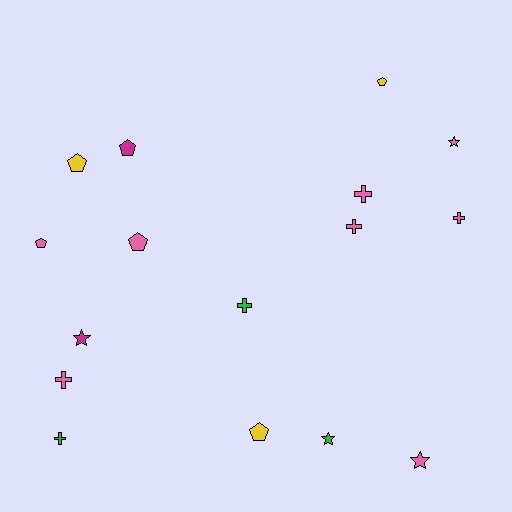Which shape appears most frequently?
Pentagon, with 6 objects.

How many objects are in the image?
There are 16 objects.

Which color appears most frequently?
Pink, with 8 objects.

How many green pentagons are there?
There are no green pentagons.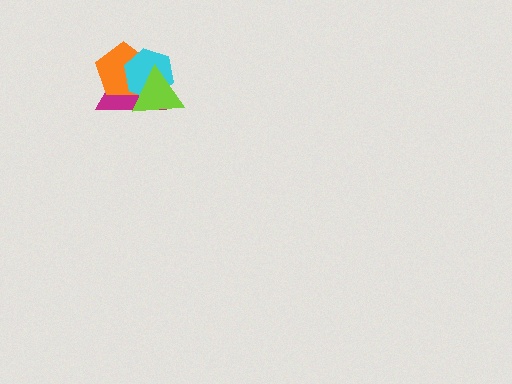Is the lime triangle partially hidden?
No, no other shape covers it.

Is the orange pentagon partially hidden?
Yes, it is partially covered by another shape.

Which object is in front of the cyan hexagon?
The lime triangle is in front of the cyan hexagon.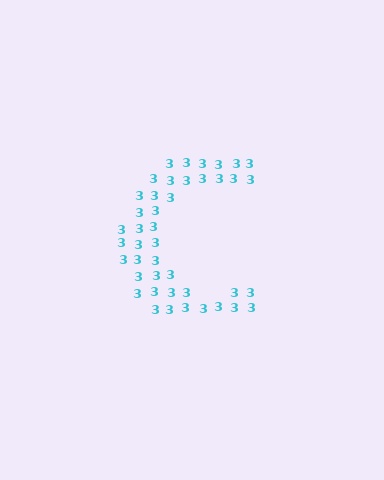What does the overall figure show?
The overall figure shows the letter C.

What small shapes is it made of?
It is made of small digit 3's.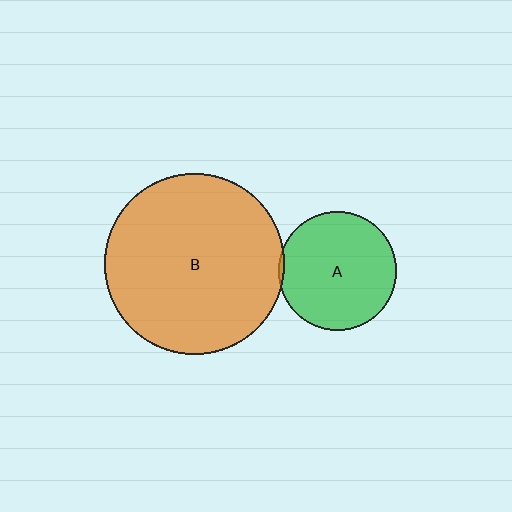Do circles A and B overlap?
Yes.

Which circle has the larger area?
Circle B (orange).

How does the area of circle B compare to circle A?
Approximately 2.3 times.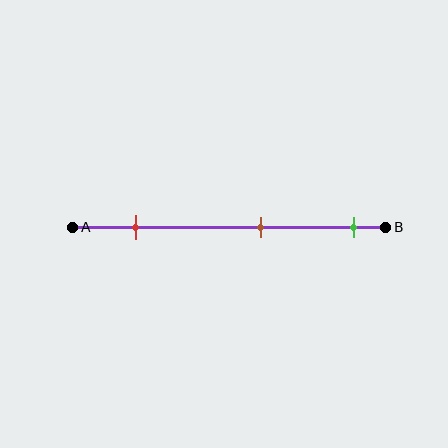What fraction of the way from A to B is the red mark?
The red mark is approximately 20% (0.2) of the way from A to B.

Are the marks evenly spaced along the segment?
Yes, the marks are approximately evenly spaced.